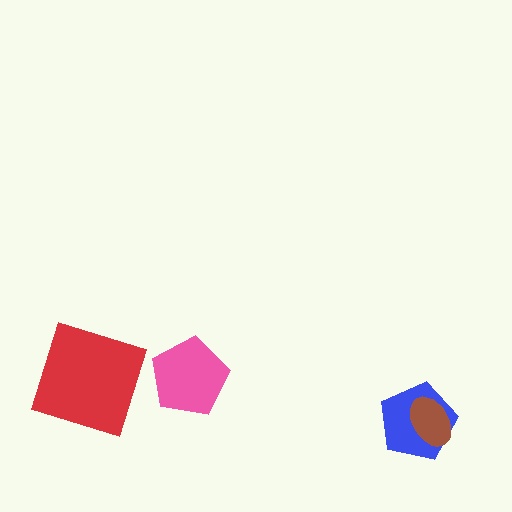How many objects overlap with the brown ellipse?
1 object overlaps with the brown ellipse.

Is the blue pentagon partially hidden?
Yes, it is partially covered by another shape.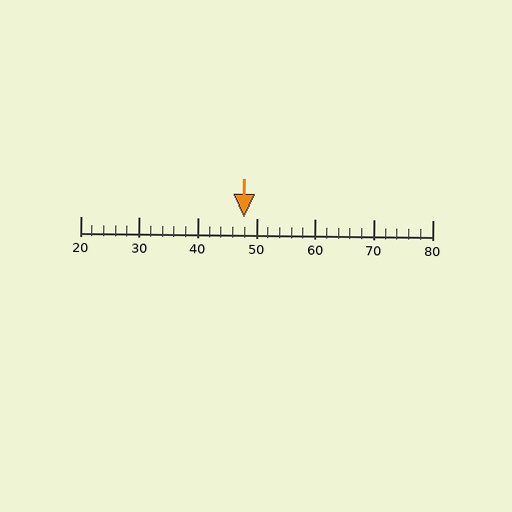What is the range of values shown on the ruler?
The ruler shows values from 20 to 80.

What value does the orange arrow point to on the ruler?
The orange arrow points to approximately 48.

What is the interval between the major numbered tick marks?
The major tick marks are spaced 10 units apart.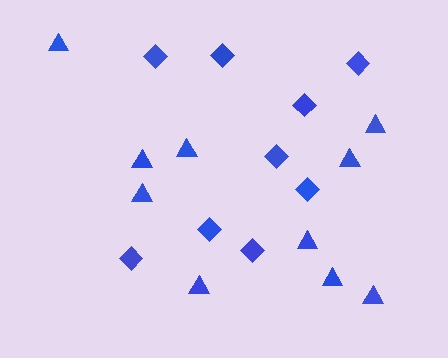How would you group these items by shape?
There are 2 groups: one group of diamonds (9) and one group of triangles (10).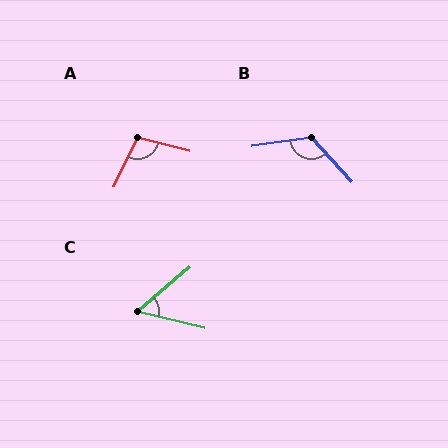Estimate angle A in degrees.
Approximately 101 degrees.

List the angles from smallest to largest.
C (54°), A (101°), B (124°).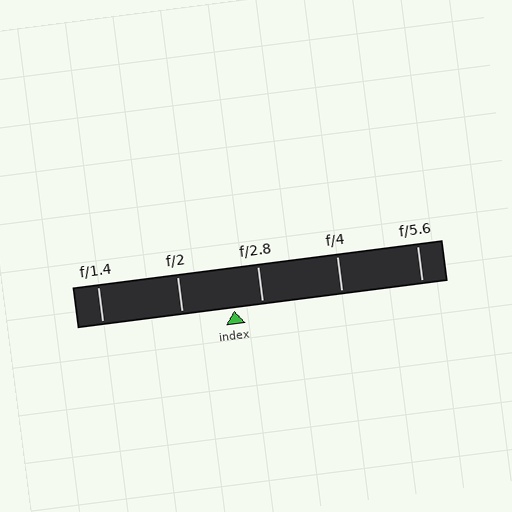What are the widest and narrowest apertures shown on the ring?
The widest aperture shown is f/1.4 and the narrowest is f/5.6.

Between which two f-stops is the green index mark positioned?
The index mark is between f/2 and f/2.8.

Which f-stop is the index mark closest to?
The index mark is closest to f/2.8.